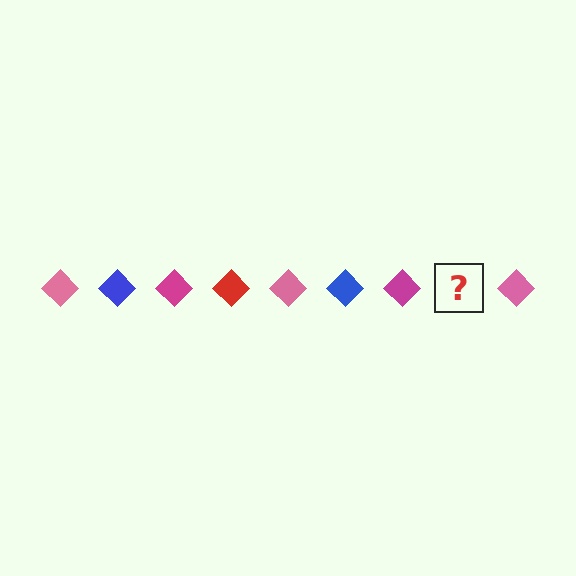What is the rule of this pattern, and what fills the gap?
The rule is that the pattern cycles through pink, blue, magenta, red diamonds. The gap should be filled with a red diamond.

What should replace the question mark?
The question mark should be replaced with a red diamond.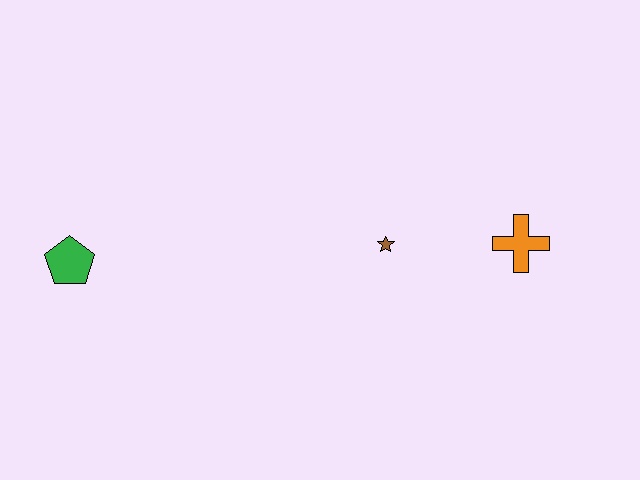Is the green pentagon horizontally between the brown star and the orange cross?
No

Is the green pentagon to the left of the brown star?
Yes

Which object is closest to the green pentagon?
The brown star is closest to the green pentagon.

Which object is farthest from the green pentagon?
The orange cross is farthest from the green pentagon.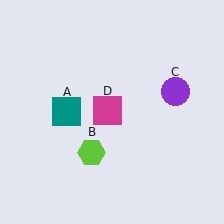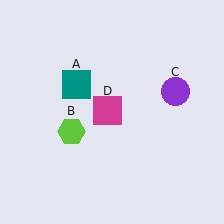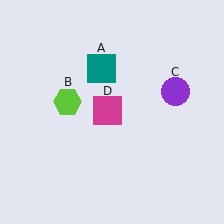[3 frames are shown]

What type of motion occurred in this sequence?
The teal square (object A), lime hexagon (object B) rotated clockwise around the center of the scene.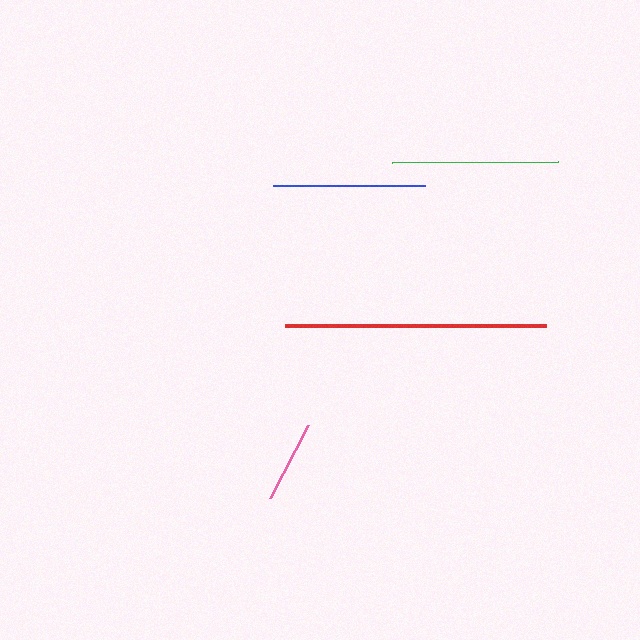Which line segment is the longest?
The red line is the longest at approximately 261 pixels.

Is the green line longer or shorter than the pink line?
The green line is longer than the pink line.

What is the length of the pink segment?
The pink segment is approximately 83 pixels long.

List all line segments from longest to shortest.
From longest to shortest: red, green, blue, pink.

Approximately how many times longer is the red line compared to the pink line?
The red line is approximately 3.2 times the length of the pink line.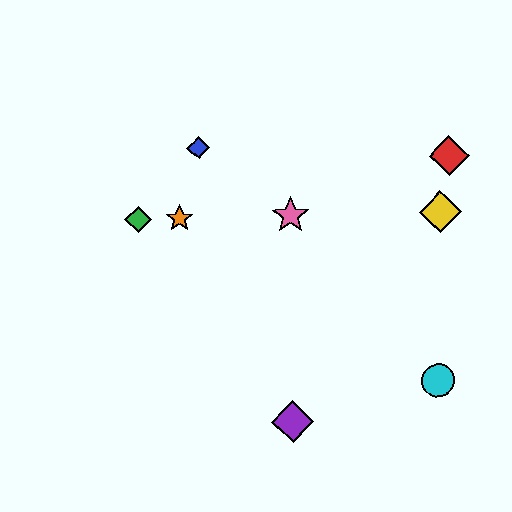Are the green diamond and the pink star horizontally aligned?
Yes, both are at y≈219.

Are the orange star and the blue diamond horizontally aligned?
No, the orange star is at y≈218 and the blue diamond is at y≈148.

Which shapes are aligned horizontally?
The green diamond, the yellow diamond, the orange star, the pink star are aligned horizontally.